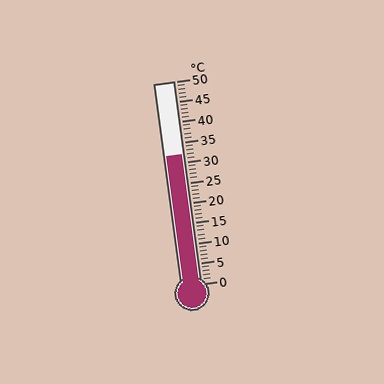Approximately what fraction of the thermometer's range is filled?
The thermometer is filled to approximately 65% of its range.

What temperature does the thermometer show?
The thermometer shows approximately 32°C.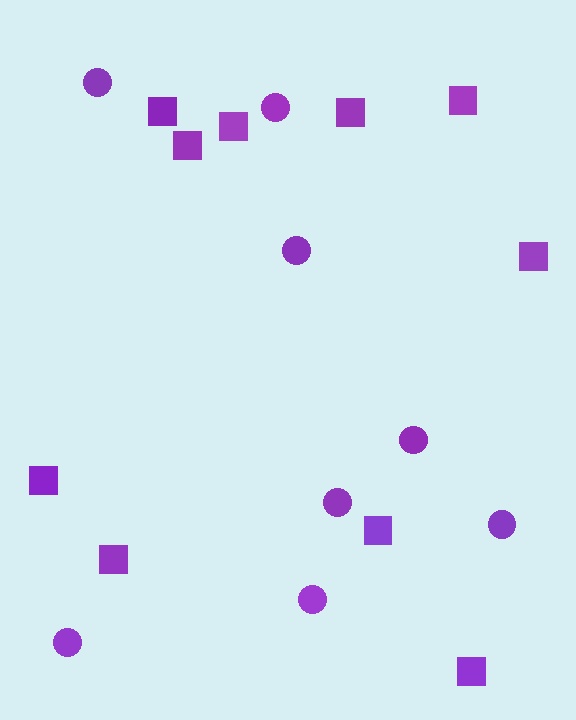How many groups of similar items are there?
There are 2 groups: one group of circles (8) and one group of squares (10).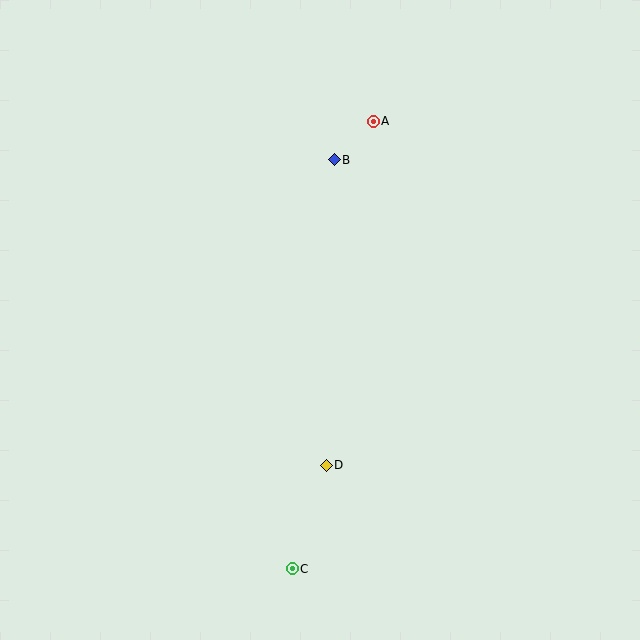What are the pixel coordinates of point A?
Point A is at (373, 121).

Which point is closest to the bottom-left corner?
Point C is closest to the bottom-left corner.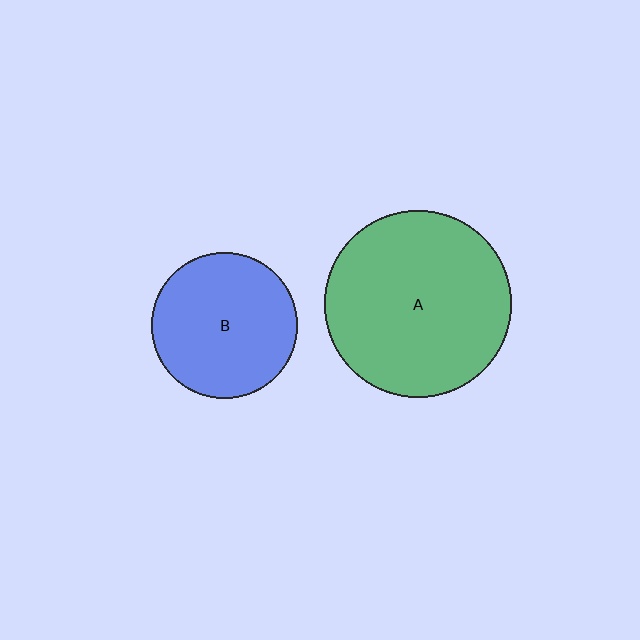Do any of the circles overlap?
No, none of the circles overlap.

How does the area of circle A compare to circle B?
Approximately 1.6 times.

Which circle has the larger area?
Circle A (green).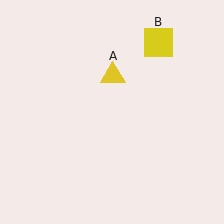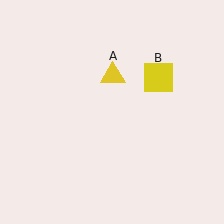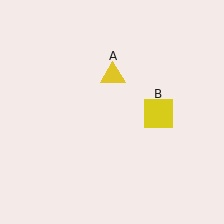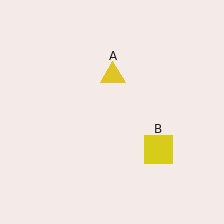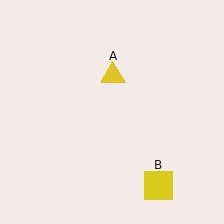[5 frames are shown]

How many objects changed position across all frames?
1 object changed position: yellow square (object B).